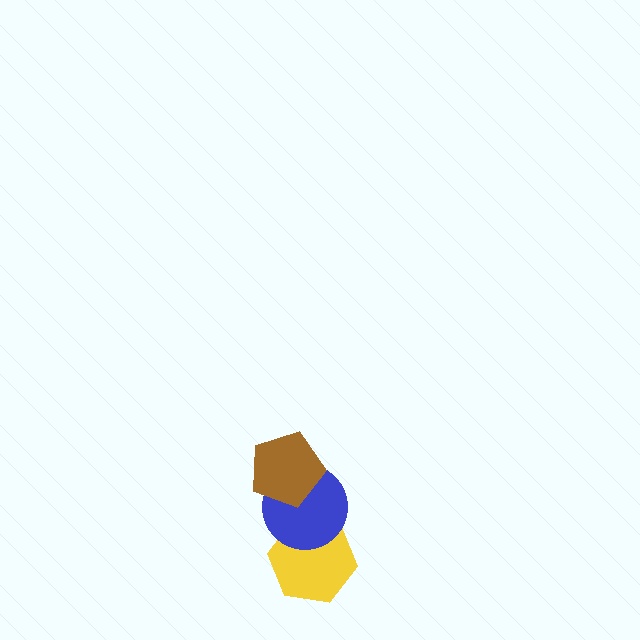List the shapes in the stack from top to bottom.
From top to bottom: the brown pentagon, the blue circle, the yellow hexagon.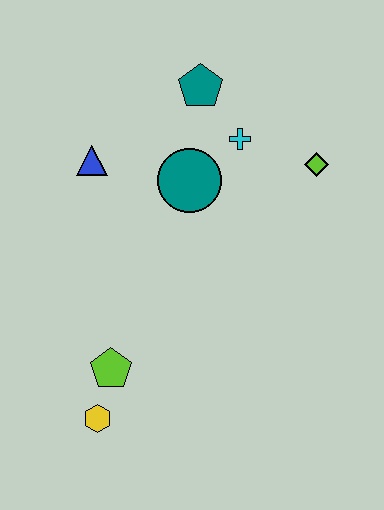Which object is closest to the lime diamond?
The cyan cross is closest to the lime diamond.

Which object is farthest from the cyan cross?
The yellow hexagon is farthest from the cyan cross.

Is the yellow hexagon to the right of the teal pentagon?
No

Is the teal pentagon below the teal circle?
No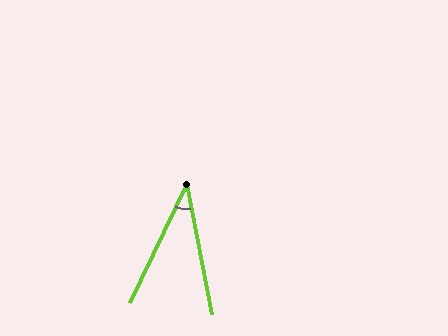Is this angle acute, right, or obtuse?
It is acute.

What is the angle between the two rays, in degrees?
Approximately 37 degrees.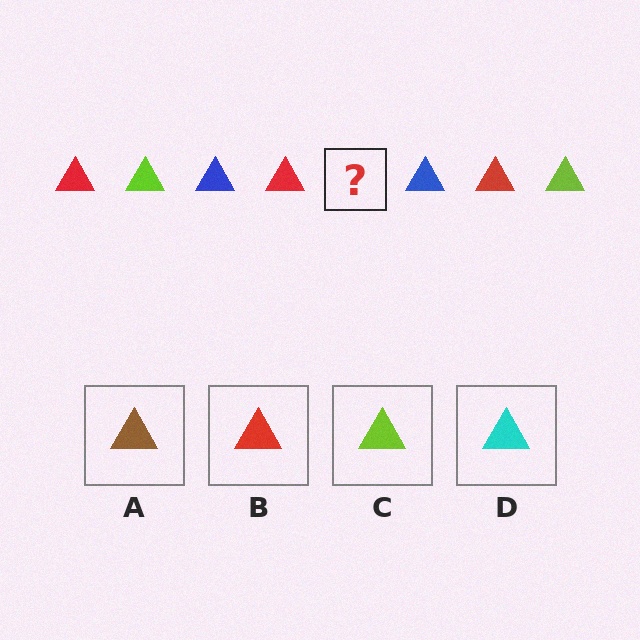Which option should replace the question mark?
Option C.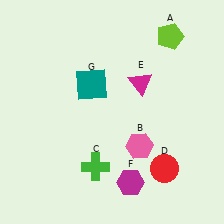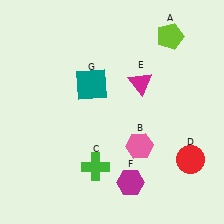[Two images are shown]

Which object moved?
The red circle (D) moved right.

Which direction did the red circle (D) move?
The red circle (D) moved right.